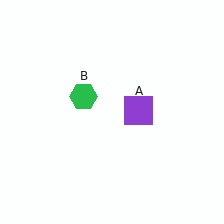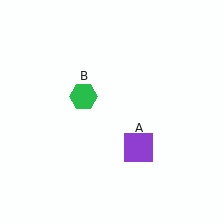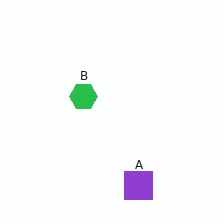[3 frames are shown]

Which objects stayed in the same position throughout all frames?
Green hexagon (object B) remained stationary.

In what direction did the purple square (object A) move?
The purple square (object A) moved down.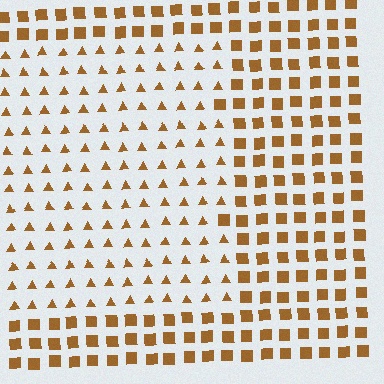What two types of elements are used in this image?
The image uses triangles inside the rectangle region and squares outside it.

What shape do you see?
I see a rectangle.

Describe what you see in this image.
The image is filled with small brown elements arranged in a uniform grid. A rectangle-shaped region contains triangles, while the surrounding area contains squares. The boundary is defined purely by the change in element shape.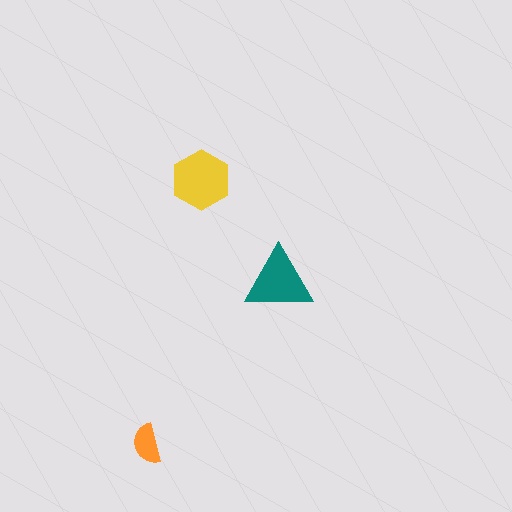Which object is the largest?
The yellow hexagon.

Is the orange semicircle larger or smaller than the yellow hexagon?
Smaller.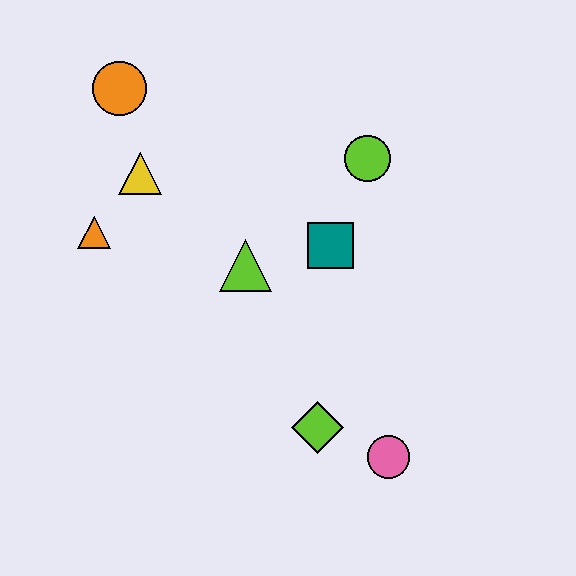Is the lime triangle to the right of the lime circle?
No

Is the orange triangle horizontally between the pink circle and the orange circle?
No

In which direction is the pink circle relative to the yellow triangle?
The pink circle is below the yellow triangle.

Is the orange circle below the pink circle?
No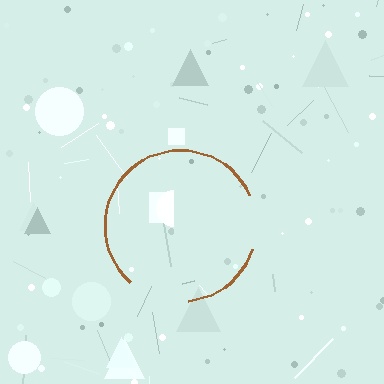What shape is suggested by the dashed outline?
The dashed outline suggests a circle.